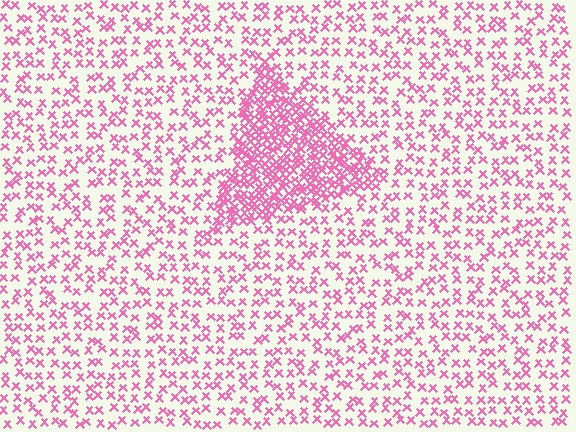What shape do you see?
I see a triangle.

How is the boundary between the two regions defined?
The boundary is defined by a change in element density (approximately 2.7x ratio). All elements are the same color, size, and shape.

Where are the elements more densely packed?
The elements are more densely packed inside the triangle boundary.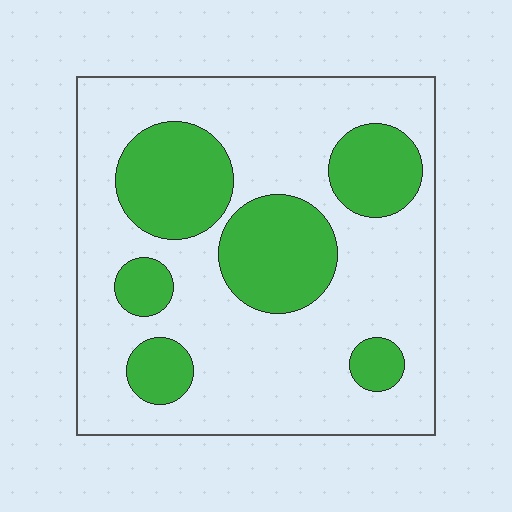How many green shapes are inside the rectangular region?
6.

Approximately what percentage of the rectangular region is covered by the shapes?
Approximately 30%.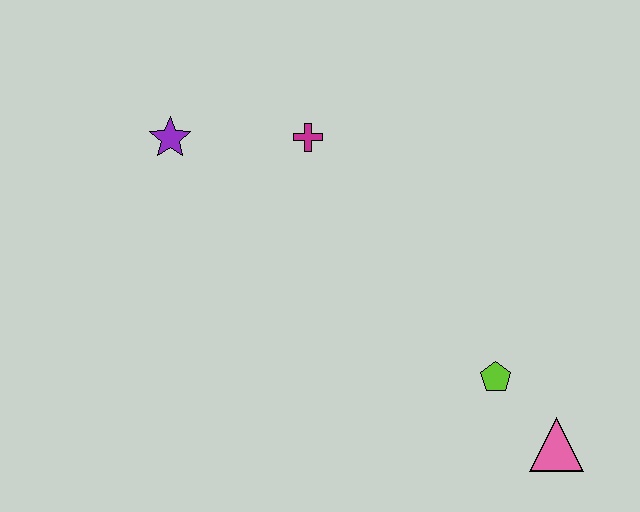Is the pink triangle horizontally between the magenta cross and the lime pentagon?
No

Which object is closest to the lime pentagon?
The pink triangle is closest to the lime pentagon.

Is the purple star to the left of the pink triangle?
Yes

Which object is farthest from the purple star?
The pink triangle is farthest from the purple star.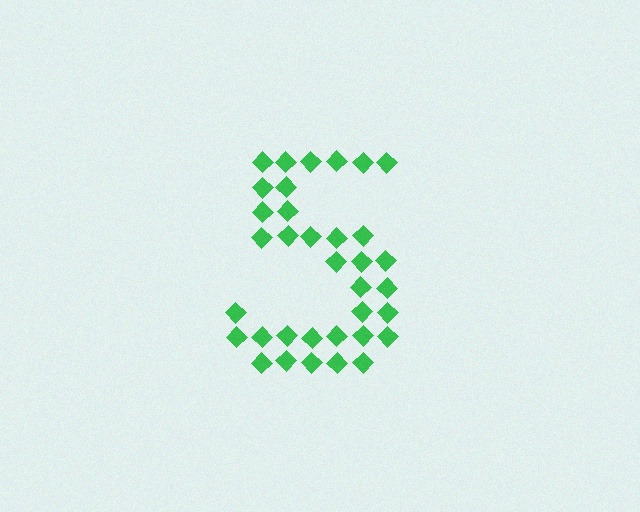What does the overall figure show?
The overall figure shows the digit 5.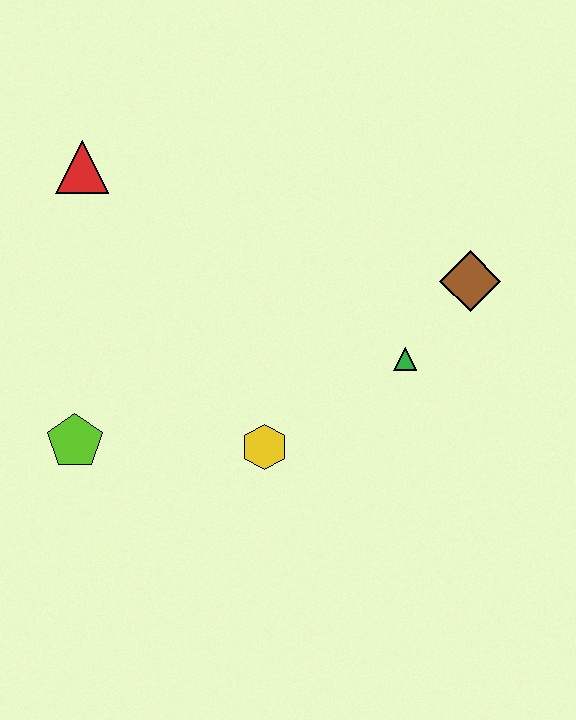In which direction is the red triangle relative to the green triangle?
The red triangle is to the left of the green triangle.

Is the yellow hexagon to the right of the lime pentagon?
Yes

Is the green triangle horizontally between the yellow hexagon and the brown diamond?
Yes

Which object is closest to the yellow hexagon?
The green triangle is closest to the yellow hexagon.